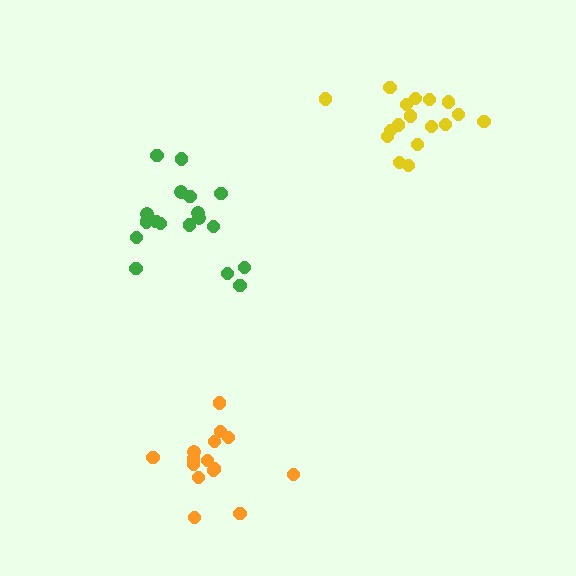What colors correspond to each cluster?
The clusters are colored: green, yellow, orange.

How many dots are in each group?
Group 1: 18 dots, Group 2: 17 dots, Group 3: 15 dots (50 total).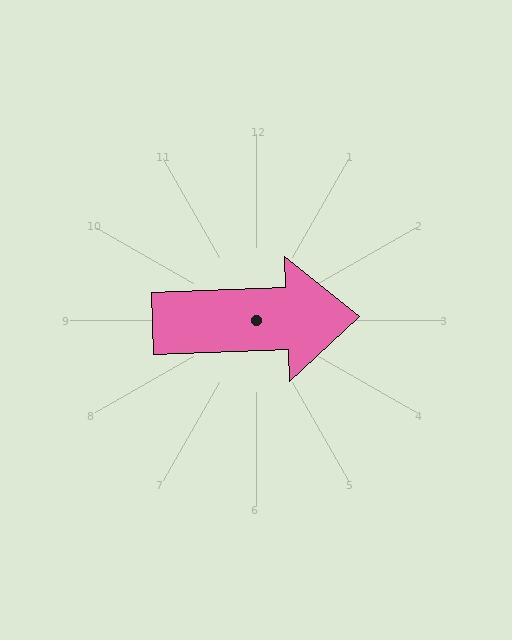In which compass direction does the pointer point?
East.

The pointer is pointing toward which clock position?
Roughly 3 o'clock.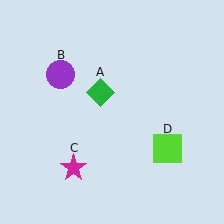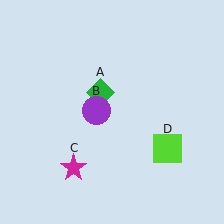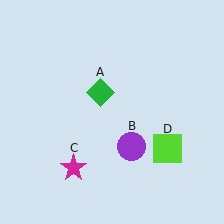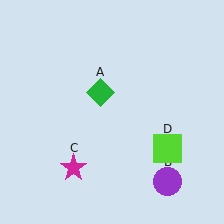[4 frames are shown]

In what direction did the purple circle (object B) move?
The purple circle (object B) moved down and to the right.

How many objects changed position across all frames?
1 object changed position: purple circle (object B).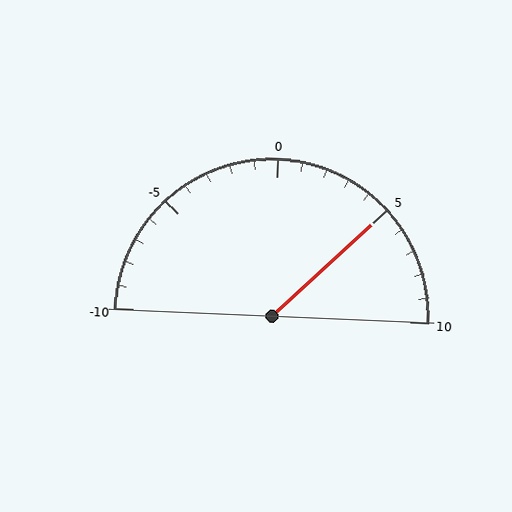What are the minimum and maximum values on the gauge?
The gauge ranges from -10 to 10.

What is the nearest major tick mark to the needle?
The nearest major tick mark is 5.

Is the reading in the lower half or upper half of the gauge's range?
The reading is in the upper half of the range (-10 to 10).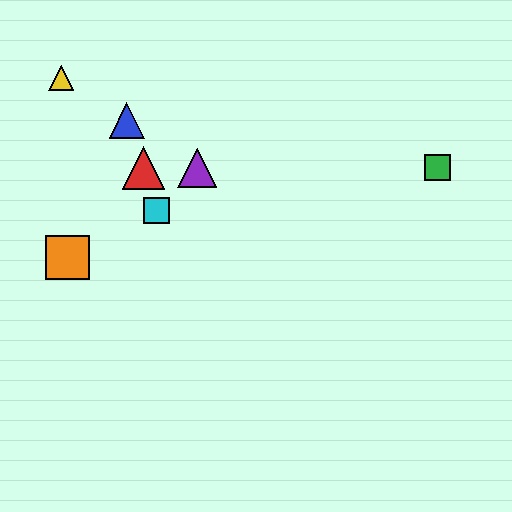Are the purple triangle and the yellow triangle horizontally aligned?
No, the purple triangle is at y≈168 and the yellow triangle is at y≈78.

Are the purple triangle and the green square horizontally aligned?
Yes, both are at y≈168.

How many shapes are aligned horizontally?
3 shapes (the red triangle, the green square, the purple triangle) are aligned horizontally.